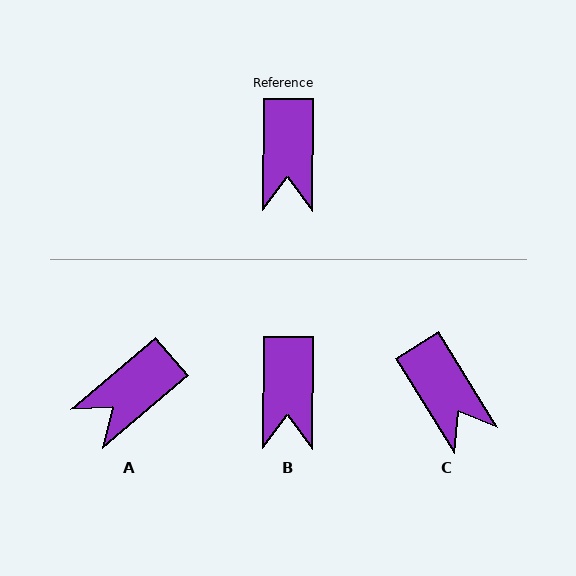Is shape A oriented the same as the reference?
No, it is off by about 49 degrees.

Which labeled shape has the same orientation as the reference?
B.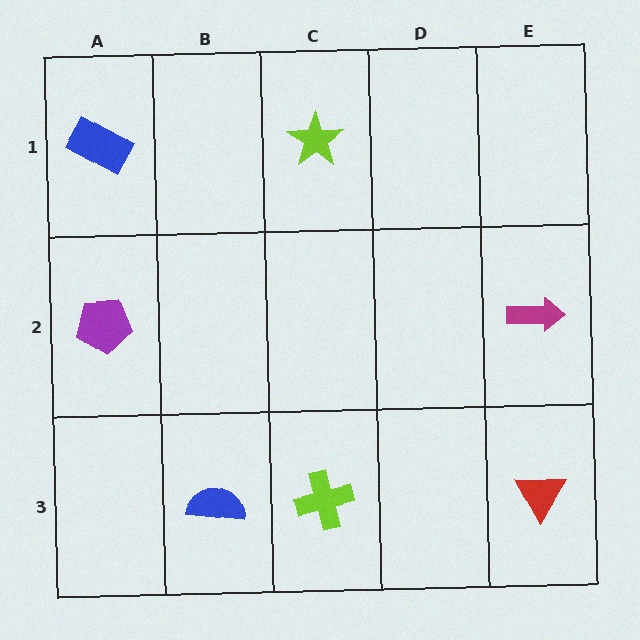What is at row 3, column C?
A lime cross.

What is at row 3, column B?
A blue semicircle.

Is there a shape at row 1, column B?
No, that cell is empty.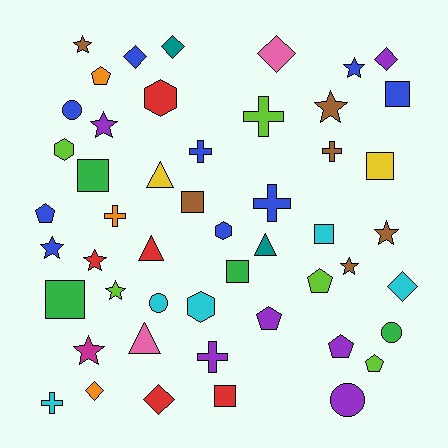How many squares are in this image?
There are 8 squares.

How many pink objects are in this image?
There are 2 pink objects.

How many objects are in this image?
There are 50 objects.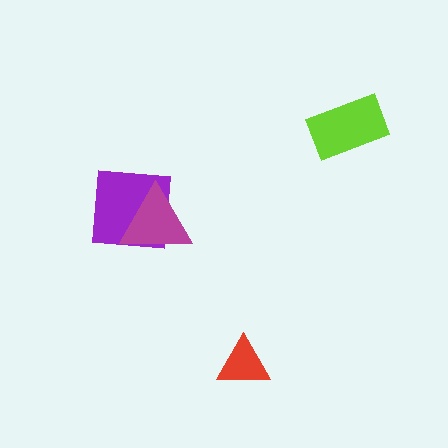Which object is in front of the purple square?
The magenta triangle is in front of the purple square.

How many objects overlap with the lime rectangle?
0 objects overlap with the lime rectangle.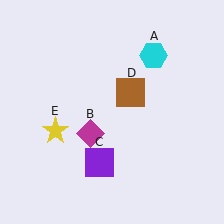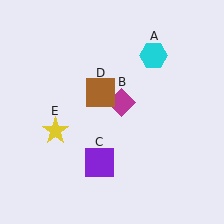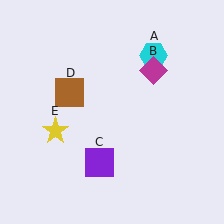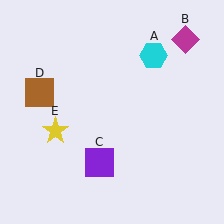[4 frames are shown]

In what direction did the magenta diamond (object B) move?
The magenta diamond (object B) moved up and to the right.